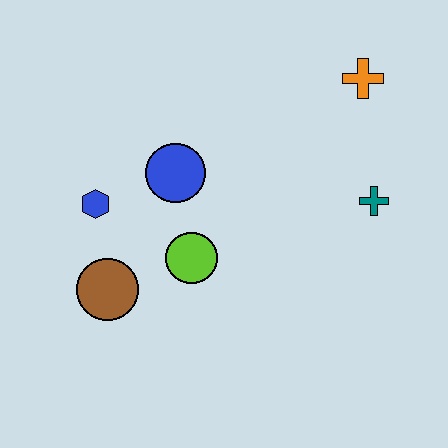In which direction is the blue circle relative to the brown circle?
The blue circle is above the brown circle.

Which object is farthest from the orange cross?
The brown circle is farthest from the orange cross.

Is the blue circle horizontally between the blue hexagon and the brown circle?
No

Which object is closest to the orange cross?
The teal cross is closest to the orange cross.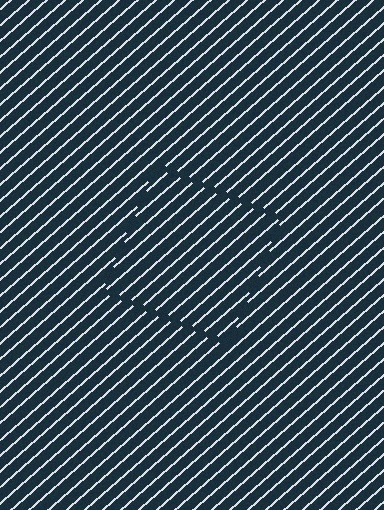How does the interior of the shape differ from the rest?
The interior of the shape contains the same grating, shifted by half a period — the contour is defined by the phase discontinuity where line-ends from the inner and outer gratings abut.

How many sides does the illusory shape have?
4 sides — the line-ends trace a square.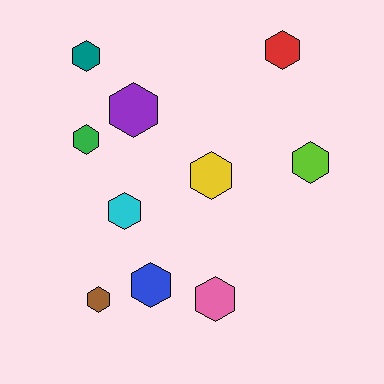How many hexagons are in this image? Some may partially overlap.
There are 10 hexagons.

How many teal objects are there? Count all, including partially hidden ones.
There is 1 teal object.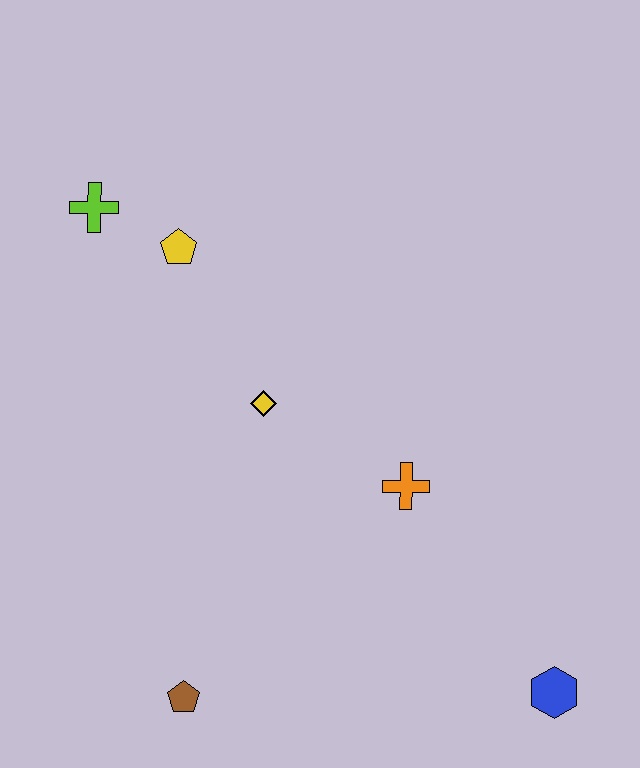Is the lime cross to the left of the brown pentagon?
Yes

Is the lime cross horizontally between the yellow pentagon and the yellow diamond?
No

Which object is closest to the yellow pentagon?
The lime cross is closest to the yellow pentagon.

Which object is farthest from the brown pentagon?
The lime cross is farthest from the brown pentagon.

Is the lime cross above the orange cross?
Yes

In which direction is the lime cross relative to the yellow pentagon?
The lime cross is to the left of the yellow pentagon.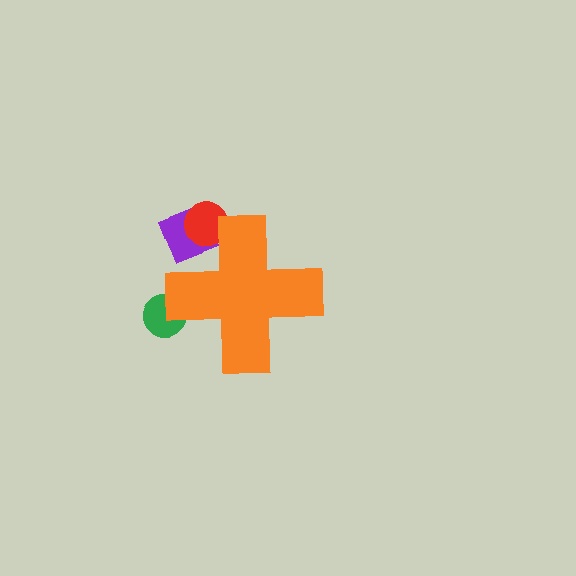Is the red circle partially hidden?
Yes, the red circle is partially hidden behind the orange cross.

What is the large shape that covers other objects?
An orange cross.